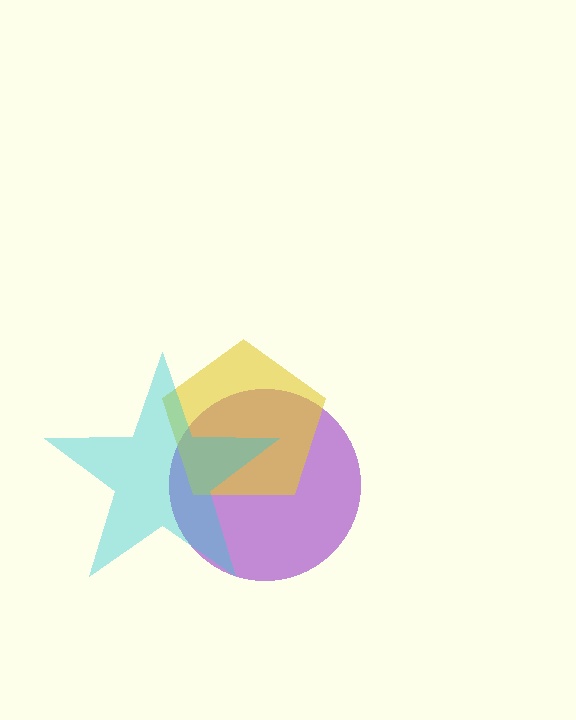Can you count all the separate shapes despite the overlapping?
Yes, there are 3 separate shapes.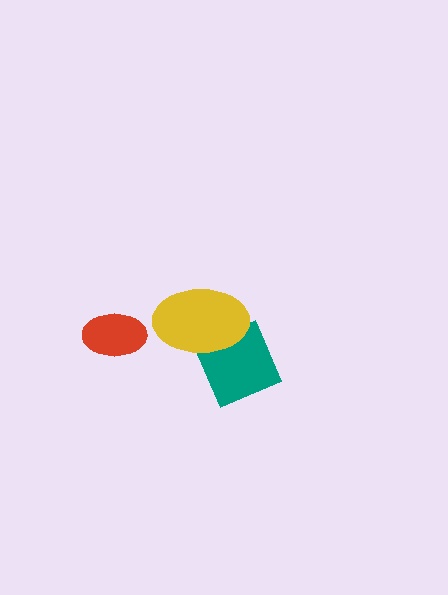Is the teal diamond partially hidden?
Yes, it is partially covered by another shape.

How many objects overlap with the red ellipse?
0 objects overlap with the red ellipse.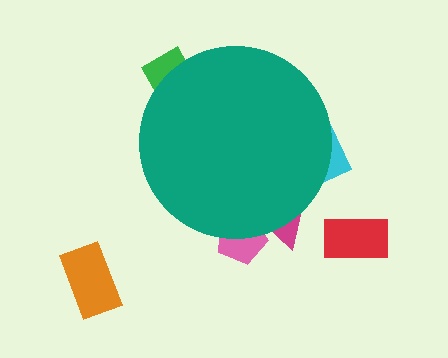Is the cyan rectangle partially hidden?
Yes, the cyan rectangle is partially hidden behind the teal circle.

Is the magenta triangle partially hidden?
Yes, the magenta triangle is partially hidden behind the teal circle.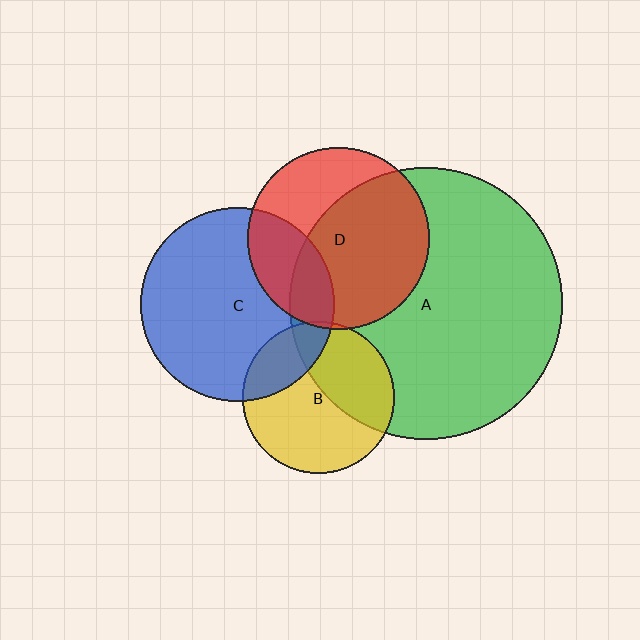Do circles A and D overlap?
Yes.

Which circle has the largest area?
Circle A (green).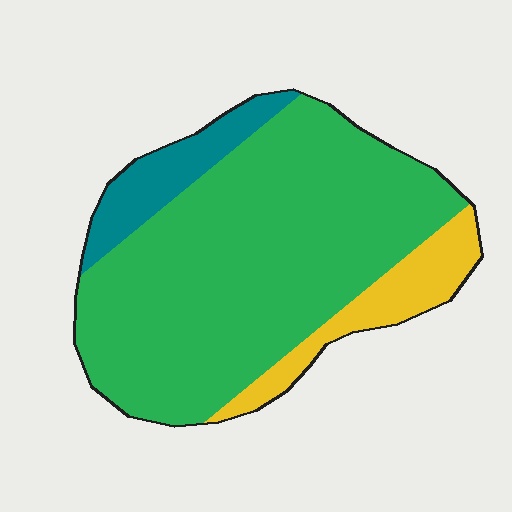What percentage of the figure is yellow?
Yellow takes up about one eighth (1/8) of the figure.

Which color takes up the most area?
Green, at roughly 75%.